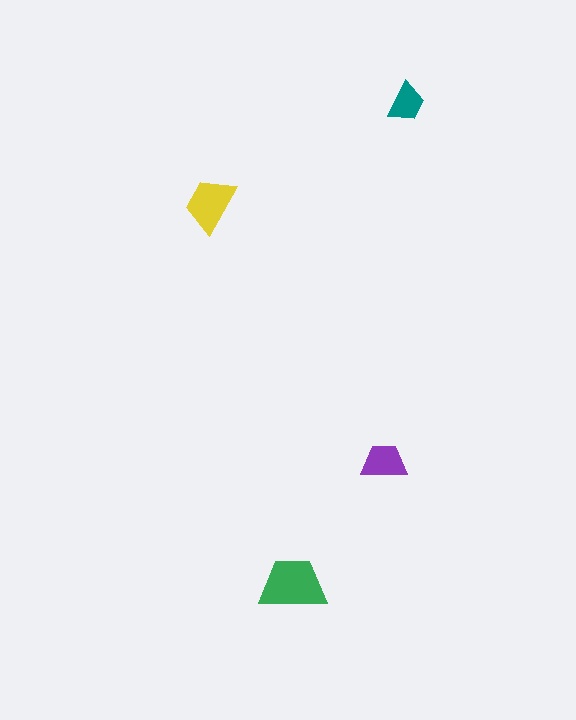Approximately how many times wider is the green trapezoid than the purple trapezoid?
About 1.5 times wider.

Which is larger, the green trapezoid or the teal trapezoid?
The green one.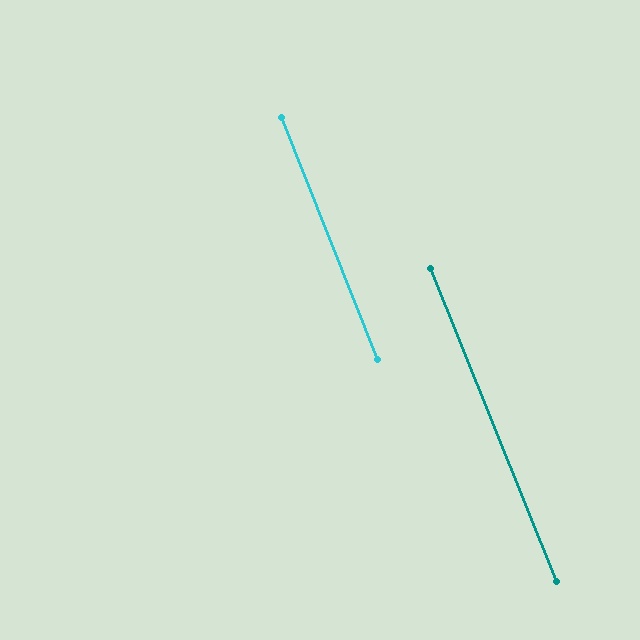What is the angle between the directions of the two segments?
Approximately 0 degrees.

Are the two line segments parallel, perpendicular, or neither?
Parallel — their directions differ by only 0.2°.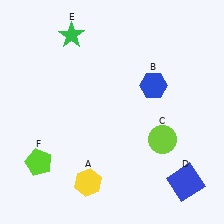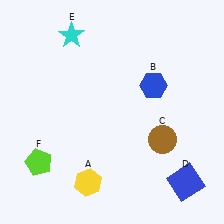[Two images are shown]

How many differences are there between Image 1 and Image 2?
There are 2 differences between the two images.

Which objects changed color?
C changed from lime to brown. E changed from green to cyan.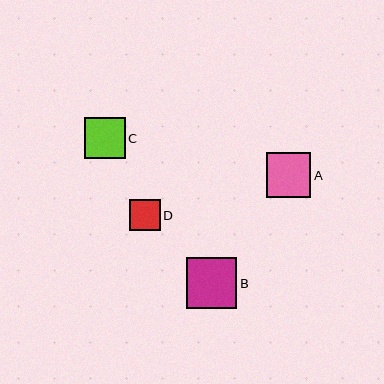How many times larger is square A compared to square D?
Square A is approximately 1.4 times the size of square D.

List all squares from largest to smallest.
From largest to smallest: B, A, C, D.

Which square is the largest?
Square B is the largest with a size of approximately 50 pixels.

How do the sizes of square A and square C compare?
Square A and square C are approximately the same size.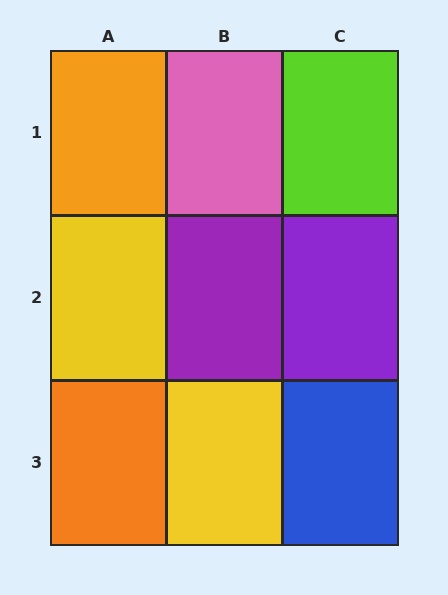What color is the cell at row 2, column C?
Purple.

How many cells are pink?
1 cell is pink.